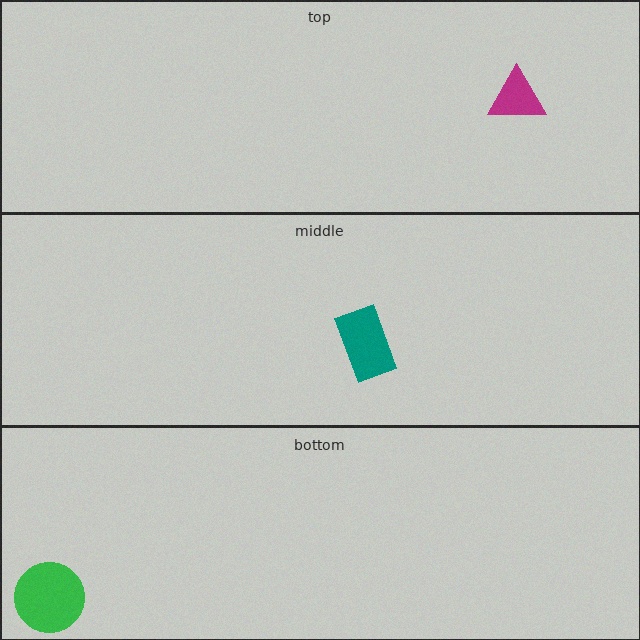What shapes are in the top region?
The magenta triangle.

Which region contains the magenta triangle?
The top region.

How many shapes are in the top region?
1.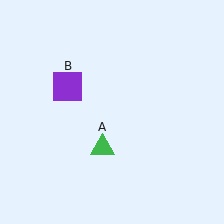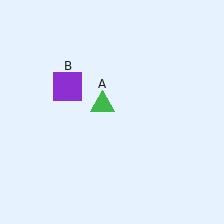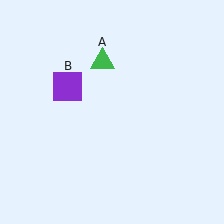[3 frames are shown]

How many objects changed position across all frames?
1 object changed position: green triangle (object A).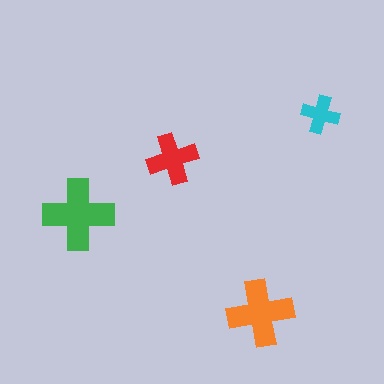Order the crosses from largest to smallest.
the green one, the orange one, the red one, the cyan one.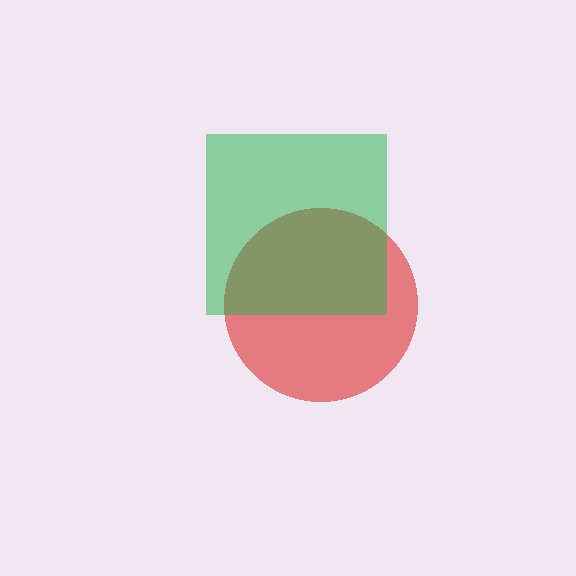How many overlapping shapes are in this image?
There are 2 overlapping shapes in the image.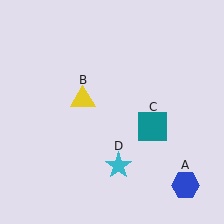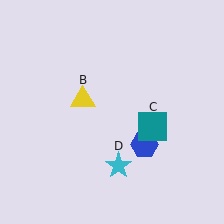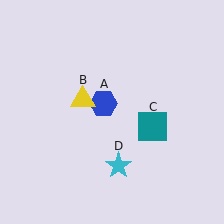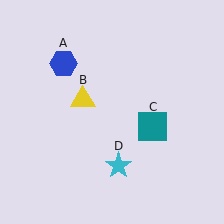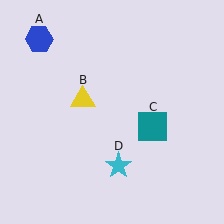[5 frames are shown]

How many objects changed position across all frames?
1 object changed position: blue hexagon (object A).